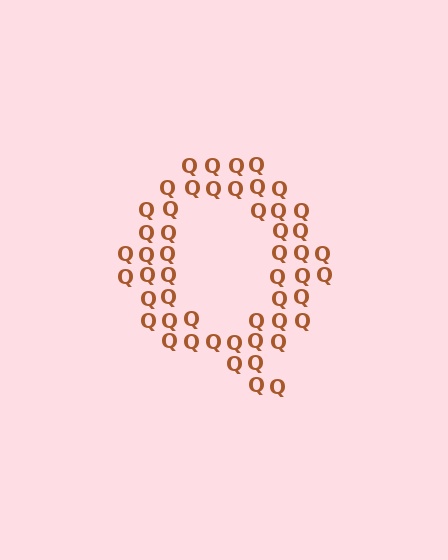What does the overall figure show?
The overall figure shows the letter Q.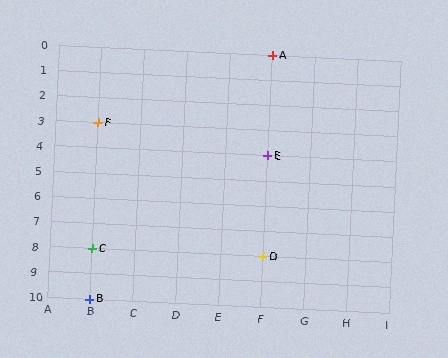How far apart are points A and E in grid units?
Points A and E are 4 rows apart.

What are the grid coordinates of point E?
Point E is at grid coordinates (F, 4).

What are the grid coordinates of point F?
Point F is at grid coordinates (B, 3).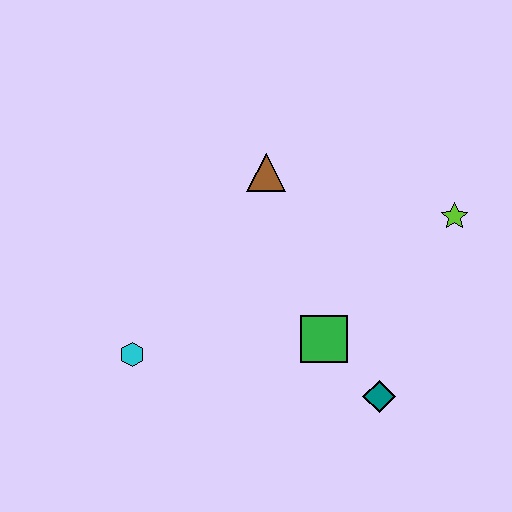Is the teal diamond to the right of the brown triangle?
Yes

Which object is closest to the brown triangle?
The green square is closest to the brown triangle.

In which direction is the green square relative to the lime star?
The green square is to the left of the lime star.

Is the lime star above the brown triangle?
No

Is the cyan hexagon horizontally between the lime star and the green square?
No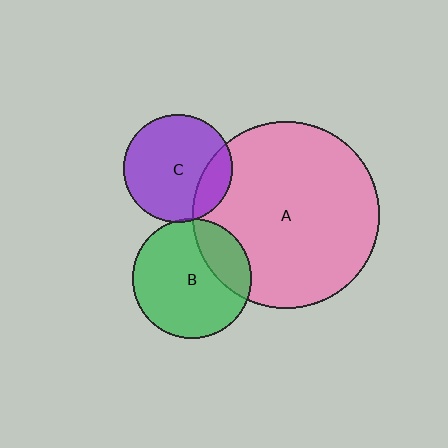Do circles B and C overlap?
Yes.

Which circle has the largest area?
Circle A (pink).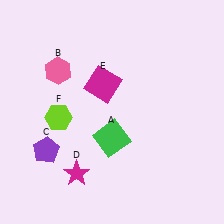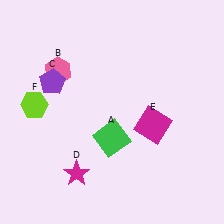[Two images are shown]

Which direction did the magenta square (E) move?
The magenta square (E) moved right.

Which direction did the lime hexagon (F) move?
The lime hexagon (F) moved left.